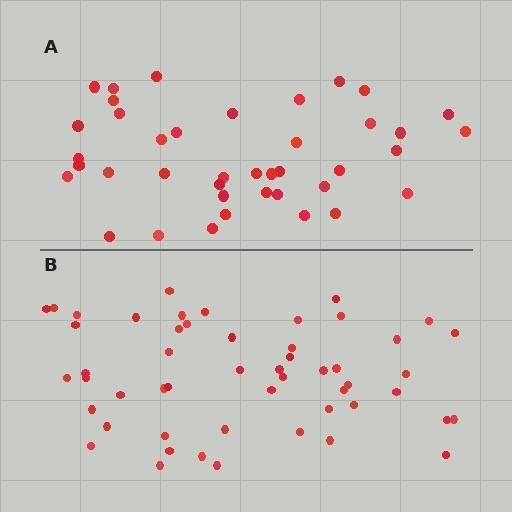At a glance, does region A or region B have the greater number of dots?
Region B (the bottom region) has more dots.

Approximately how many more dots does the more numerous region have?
Region B has roughly 12 or so more dots than region A.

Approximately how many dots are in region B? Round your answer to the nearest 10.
About 50 dots. (The exact count is 52, which rounds to 50.)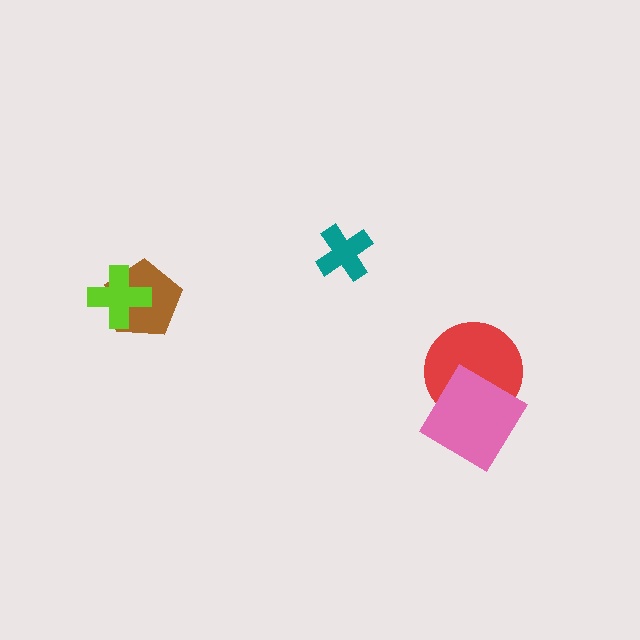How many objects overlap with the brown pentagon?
1 object overlaps with the brown pentagon.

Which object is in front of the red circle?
The pink diamond is in front of the red circle.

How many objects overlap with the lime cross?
1 object overlaps with the lime cross.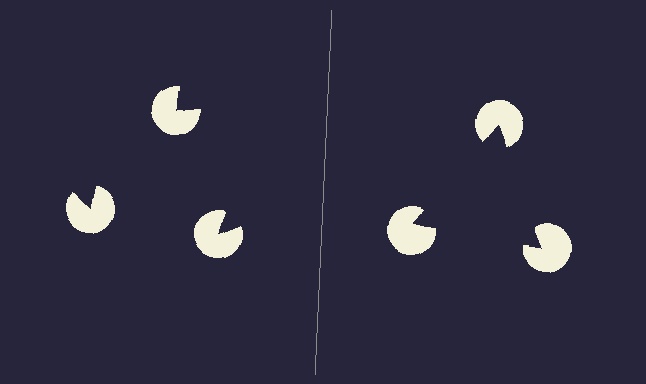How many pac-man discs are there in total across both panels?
6 — 3 on each side.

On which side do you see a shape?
An illusory triangle appears on the right side. On the left side the wedge cuts are rotated, so no coherent shape forms.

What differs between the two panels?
The pac-man discs are positioned identically on both sides; only the wedge orientations differ. On the right they align to a triangle; on the left they are misaligned.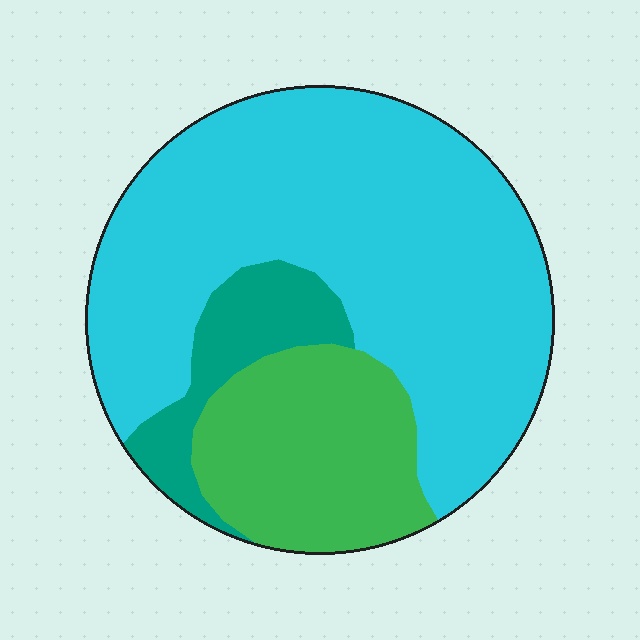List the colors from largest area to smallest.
From largest to smallest: cyan, green, teal.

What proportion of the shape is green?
Green covers 23% of the shape.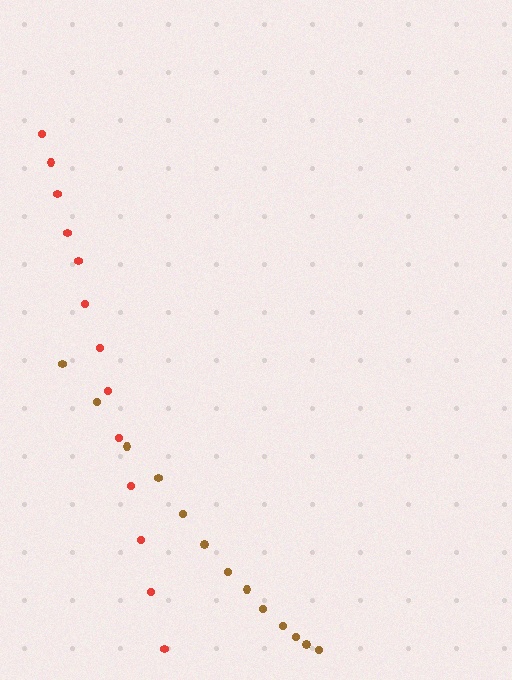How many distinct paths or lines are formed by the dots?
There are 2 distinct paths.